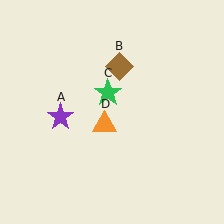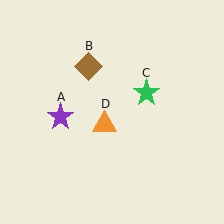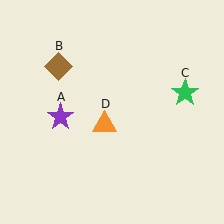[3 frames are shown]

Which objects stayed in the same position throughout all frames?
Purple star (object A) and orange triangle (object D) remained stationary.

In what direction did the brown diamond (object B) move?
The brown diamond (object B) moved left.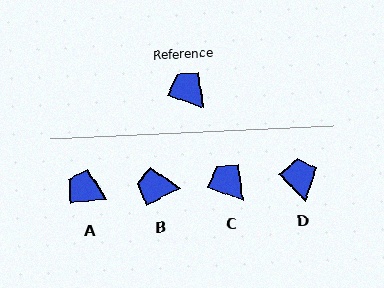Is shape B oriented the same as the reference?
No, it is off by about 46 degrees.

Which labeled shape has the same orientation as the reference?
C.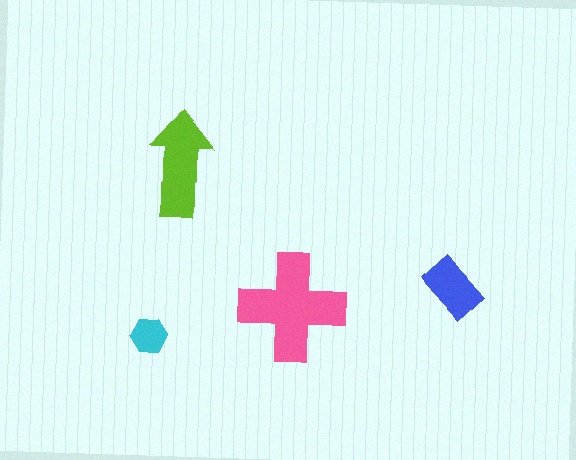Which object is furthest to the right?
The blue rectangle is rightmost.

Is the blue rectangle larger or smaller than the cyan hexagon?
Larger.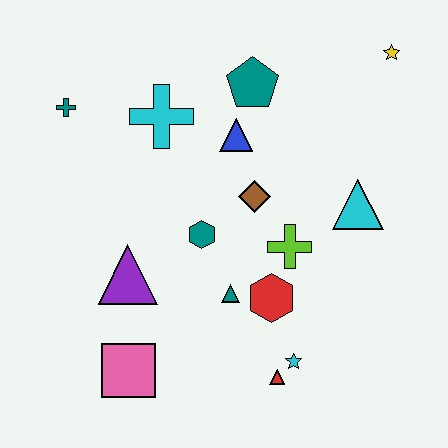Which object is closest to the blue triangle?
The teal pentagon is closest to the blue triangle.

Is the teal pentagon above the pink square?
Yes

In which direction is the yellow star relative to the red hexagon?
The yellow star is above the red hexagon.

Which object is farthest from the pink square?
The yellow star is farthest from the pink square.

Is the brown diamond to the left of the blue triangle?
No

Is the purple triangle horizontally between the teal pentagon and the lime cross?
No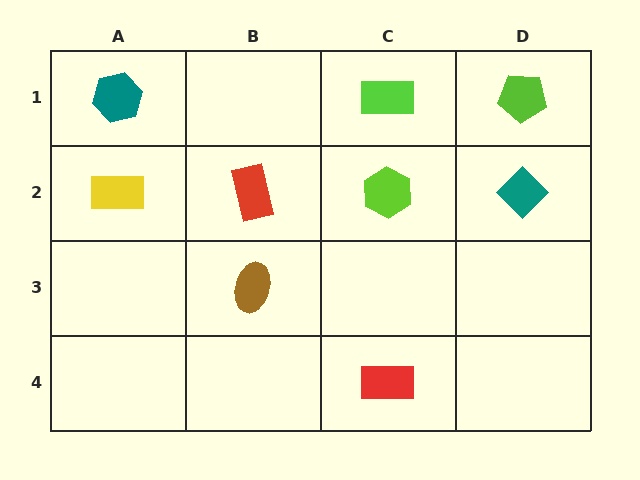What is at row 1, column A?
A teal hexagon.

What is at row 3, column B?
A brown ellipse.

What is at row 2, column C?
A lime hexagon.